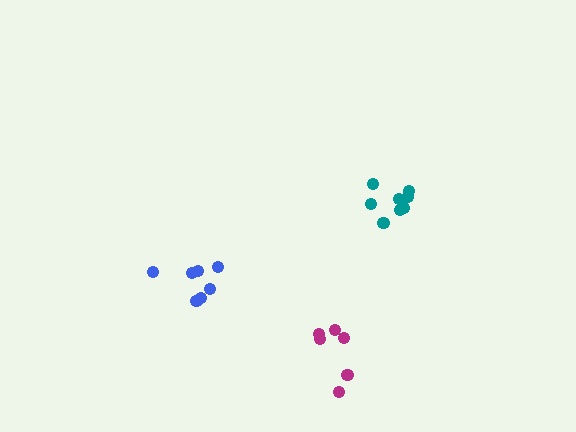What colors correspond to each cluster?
The clusters are colored: blue, teal, magenta.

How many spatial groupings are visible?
There are 3 spatial groupings.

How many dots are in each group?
Group 1: 7 dots, Group 2: 8 dots, Group 3: 6 dots (21 total).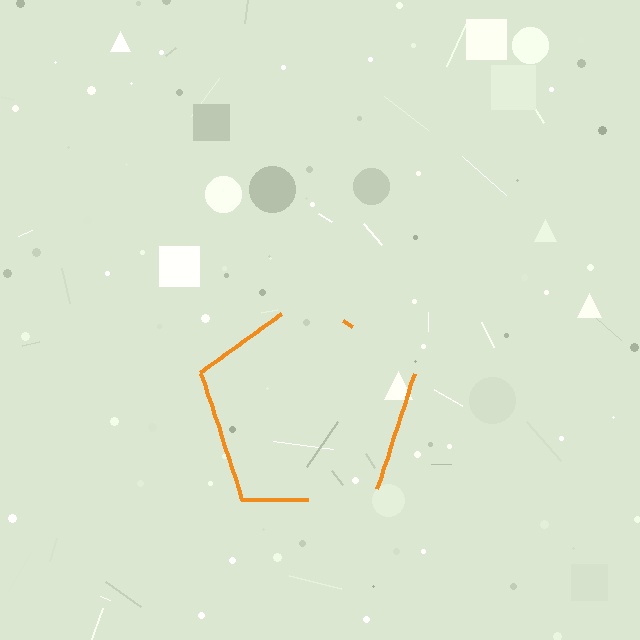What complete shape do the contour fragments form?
The contour fragments form a pentagon.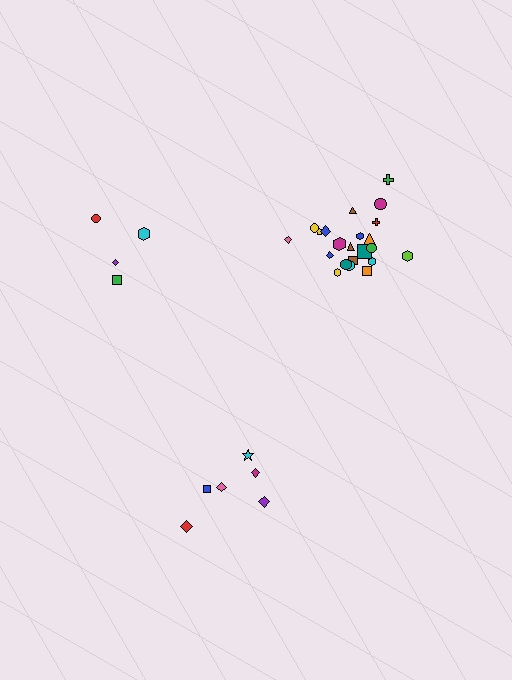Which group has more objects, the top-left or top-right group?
The top-right group.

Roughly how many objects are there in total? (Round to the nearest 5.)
Roughly 30 objects in total.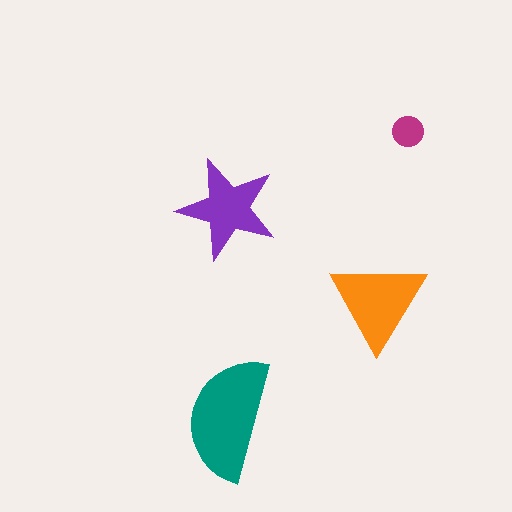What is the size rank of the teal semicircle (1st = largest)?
1st.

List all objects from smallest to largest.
The magenta circle, the purple star, the orange triangle, the teal semicircle.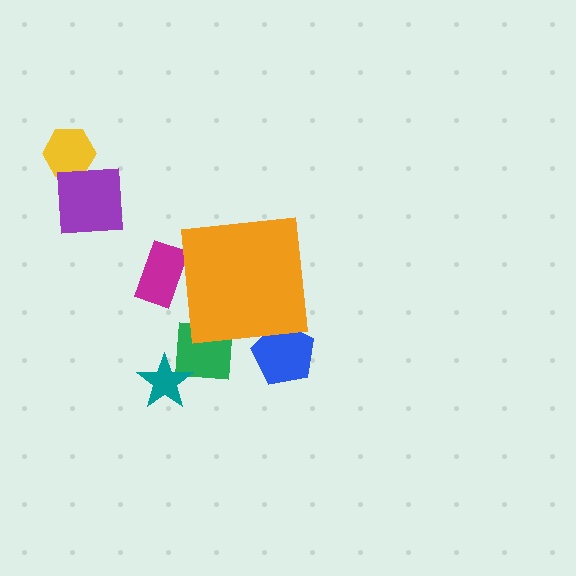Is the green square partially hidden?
Yes, the green square is partially hidden behind the orange square.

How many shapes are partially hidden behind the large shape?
3 shapes are partially hidden.